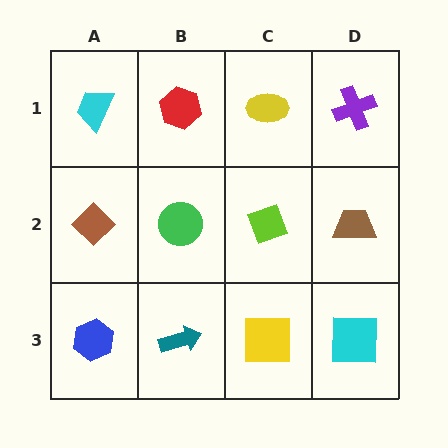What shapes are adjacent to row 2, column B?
A red hexagon (row 1, column B), a teal arrow (row 3, column B), a brown diamond (row 2, column A), a lime diamond (row 2, column C).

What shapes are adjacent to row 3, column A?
A brown diamond (row 2, column A), a teal arrow (row 3, column B).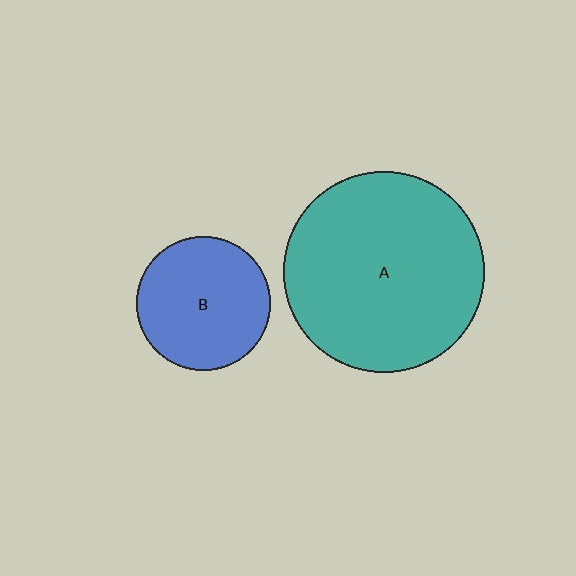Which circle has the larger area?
Circle A (teal).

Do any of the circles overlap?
No, none of the circles overlap.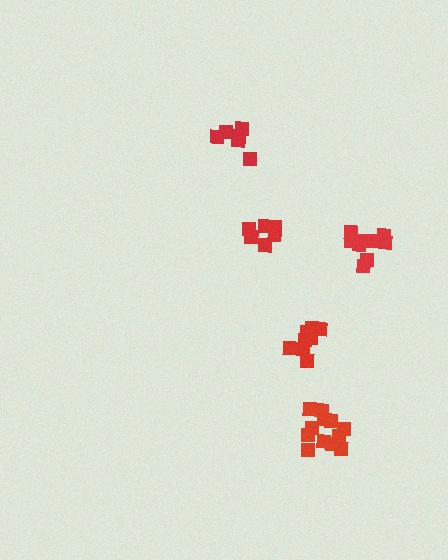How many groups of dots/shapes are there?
There are 5 groups.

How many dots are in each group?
Group 1: 8 dots, Group 2: 10 dots, Group 3: 6 dots, Group 4: 12 dots, Group 5: 6 dots (42 total).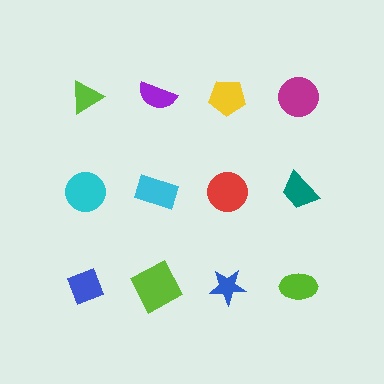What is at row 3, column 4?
A lime ellipse.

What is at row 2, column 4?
A teal trapezoid.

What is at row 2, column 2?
A cyan rectangle.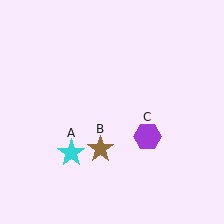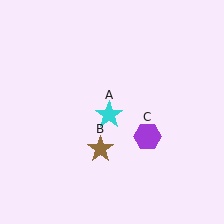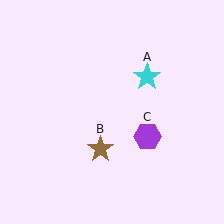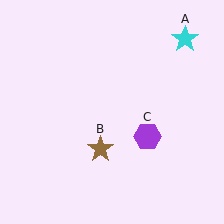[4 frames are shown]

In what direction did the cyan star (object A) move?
The cyan star (object A) moved up and to the right.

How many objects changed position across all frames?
1 object changed position: cyan star (object A).